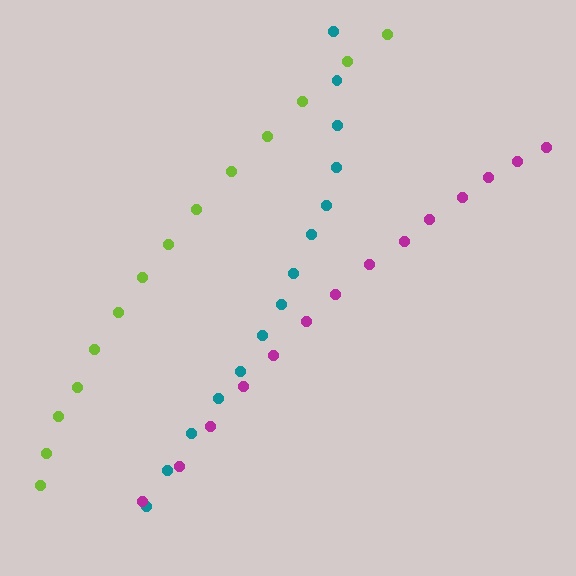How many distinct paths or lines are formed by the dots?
There are 3 distinct paths.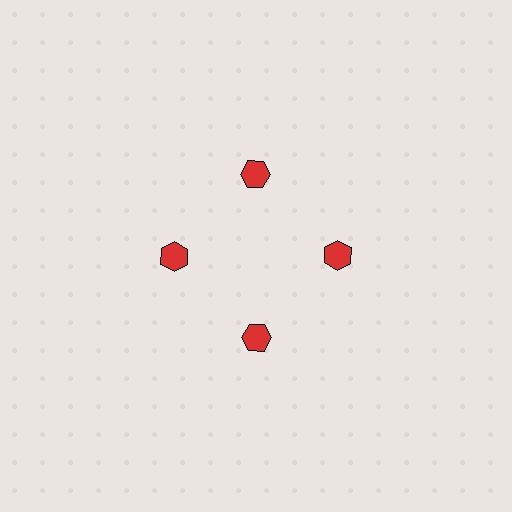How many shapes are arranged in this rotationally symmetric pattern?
There are 4 shapes, arranged in 4 groups of 1.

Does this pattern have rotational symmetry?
Yes, this pattern has 4-fold rotational symmetry. It looks the same after rotating 90 degrees around the center.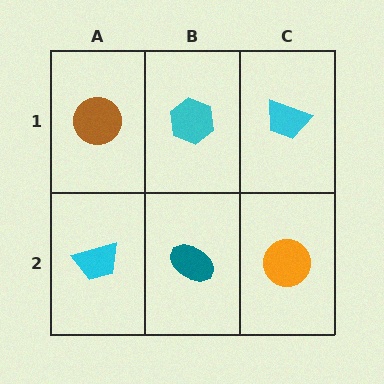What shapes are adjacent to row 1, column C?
An orange circle (row 2, column C), a cyan hexagon (row 1, column B).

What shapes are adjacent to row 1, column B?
A teal ellipse (row 2, column B), a brown circle (row 1, column A), a cyan trapezoid (row 1, column C).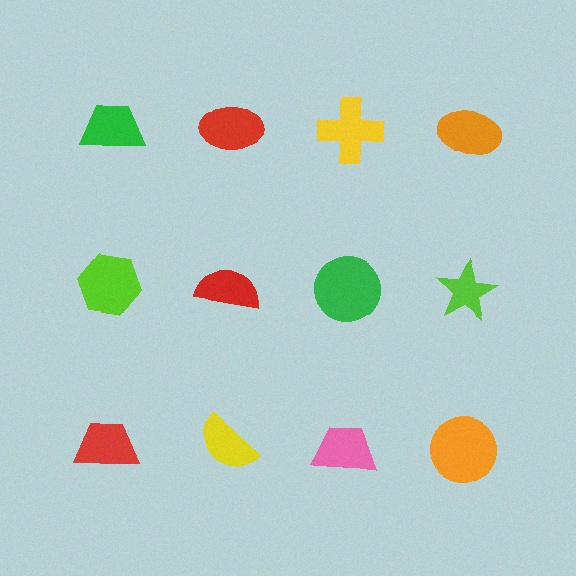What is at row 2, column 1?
A lime hexagon.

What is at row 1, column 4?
An orange ellipse.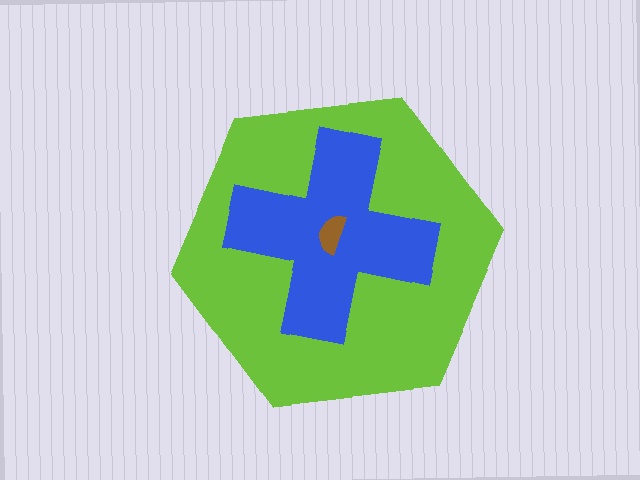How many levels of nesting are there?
3.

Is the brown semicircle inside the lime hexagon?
Yes.